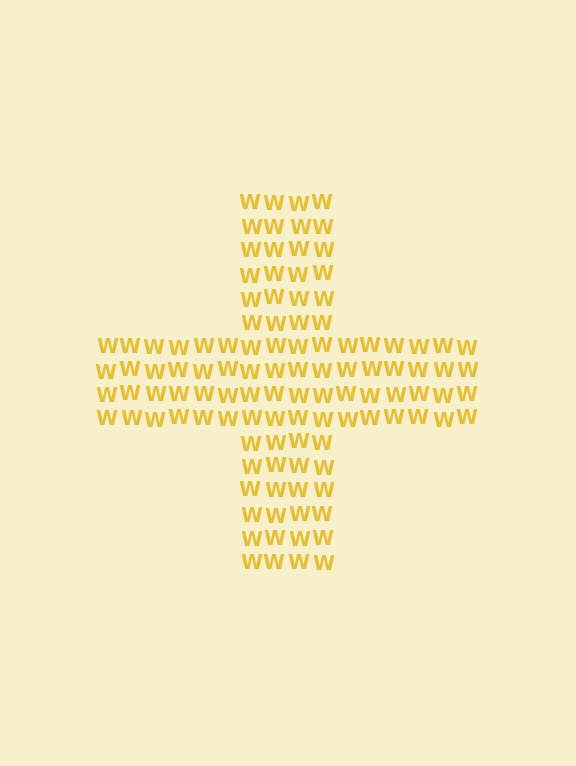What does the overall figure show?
The overall figure shows a cross.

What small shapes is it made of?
It is made of small letter W's.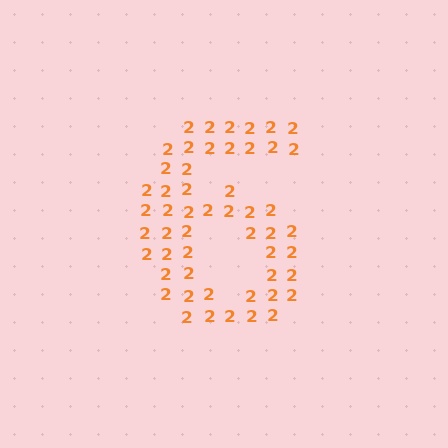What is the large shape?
The large shape is the digit 6.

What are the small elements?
The small elements are digit 2's.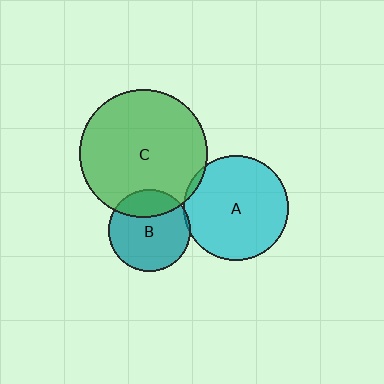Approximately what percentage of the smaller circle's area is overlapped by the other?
Approximately 25%.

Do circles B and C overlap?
Yes.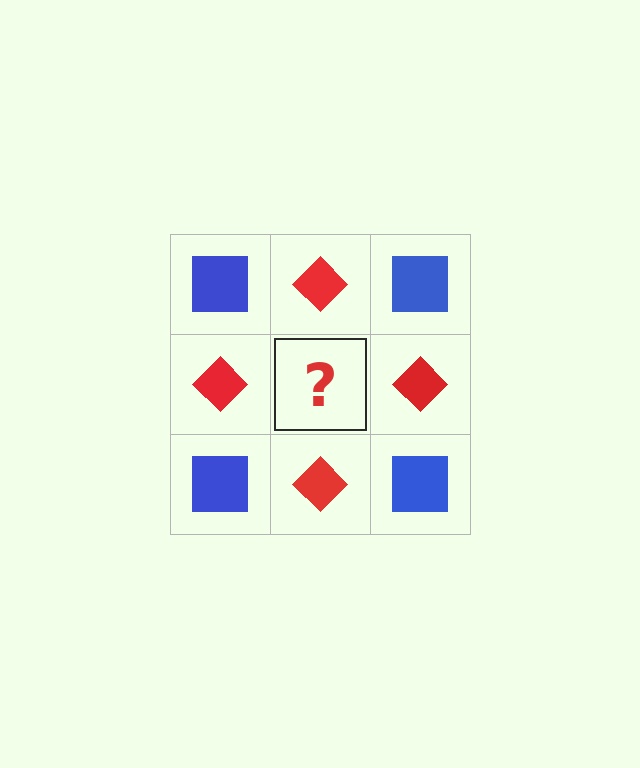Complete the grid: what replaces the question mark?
The question mark should be replaced with a blue square.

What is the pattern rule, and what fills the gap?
The rule is that it alternates blue square and red diamond in a checkerboard pattern. The gap should be filled with a blue square.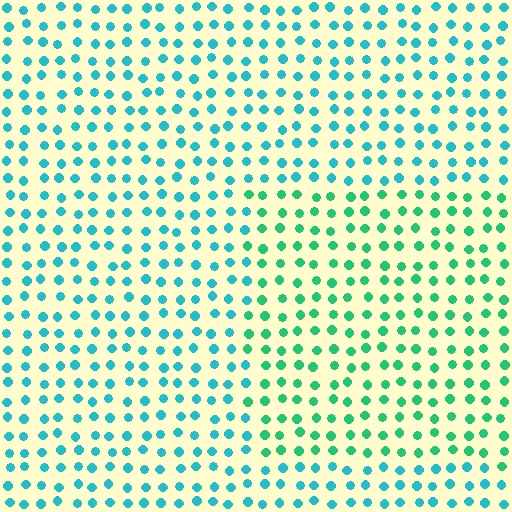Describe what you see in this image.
The image is filled with small cyan elements in a uniform arrangement. A rectangle-shaped region is visible where the elements are tinted to a slightly different hue, forming a subtle color boundary.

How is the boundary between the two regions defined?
The boundary is defined purely by a slight shift in hue (about 34 degrees). Spacing, size, and orientation are identical on both sides.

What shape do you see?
I see a rectangle.